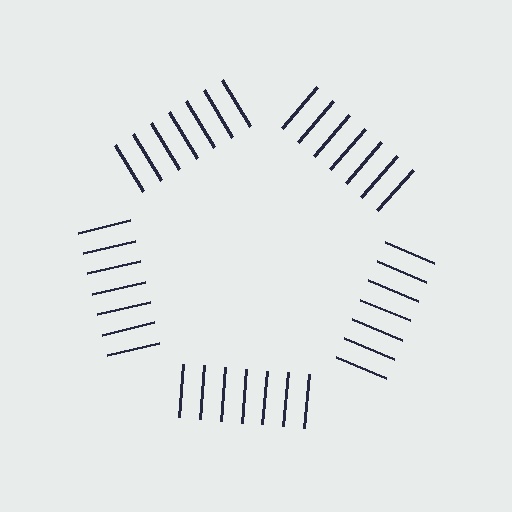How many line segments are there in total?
35 — 7 along each of the 5 edges.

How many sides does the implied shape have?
5 sides — the line-ends trace a pentagon.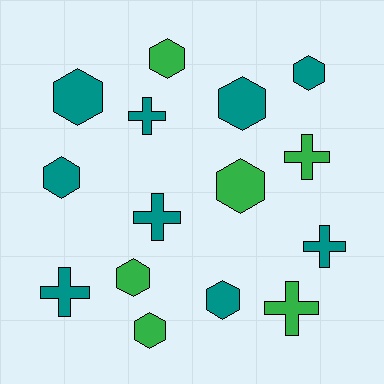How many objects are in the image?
There are 15 objects.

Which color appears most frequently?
Teal, with 9 objects.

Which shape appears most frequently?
Hexagon, with 9 objects.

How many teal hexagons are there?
There are 5 teal hexagons.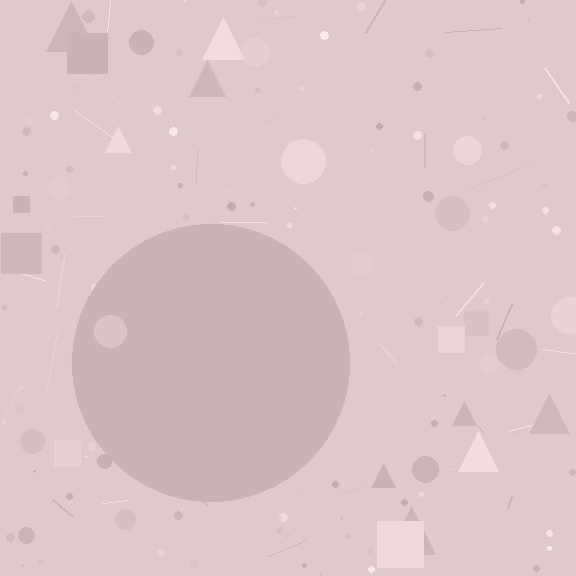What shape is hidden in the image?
A circle is hidden in the image.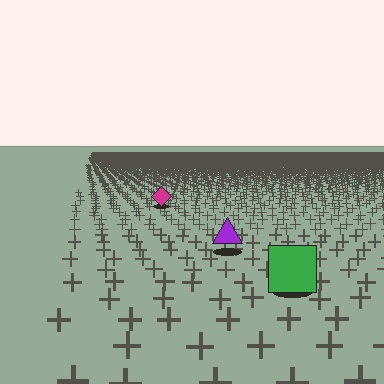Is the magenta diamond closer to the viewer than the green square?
No. The green square is closer — you can tell from the texture gradient: the ground texture is coarser near it.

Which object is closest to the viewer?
The green square is closest. The texture marks near it are larger and more spread out.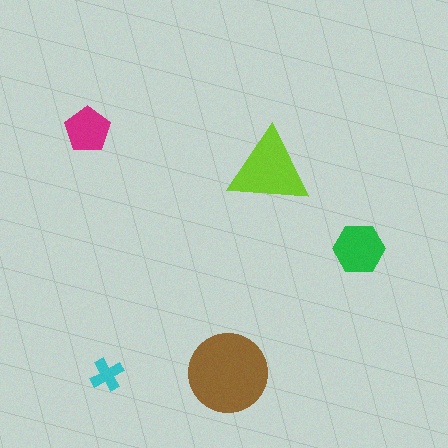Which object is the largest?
The brown circle.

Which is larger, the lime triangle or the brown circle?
The brown circle.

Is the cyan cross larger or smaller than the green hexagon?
Smaller.